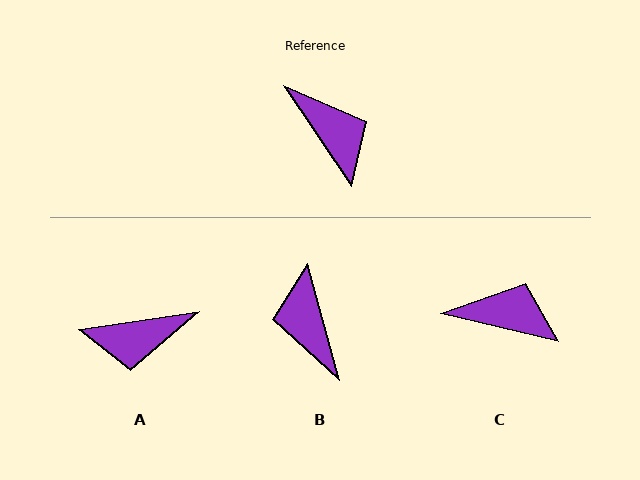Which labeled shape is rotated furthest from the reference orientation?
B, about 161 degrees away.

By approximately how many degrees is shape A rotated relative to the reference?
Approximately 116 degrees clockwise.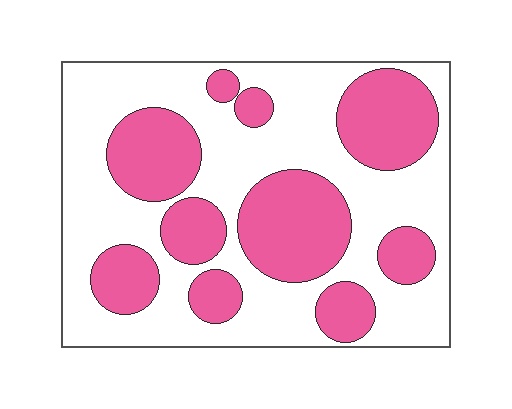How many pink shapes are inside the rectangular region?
10.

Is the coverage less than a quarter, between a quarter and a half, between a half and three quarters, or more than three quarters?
Between a quarter and a half.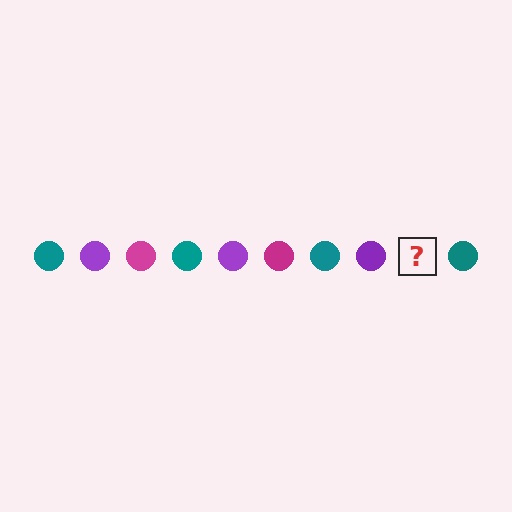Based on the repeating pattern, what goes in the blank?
The blank should be a magenta circle.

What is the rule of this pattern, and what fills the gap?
The rule is that the pattern cycles through teal, purple, magenta circles. The gap should be filled with a magenta circle.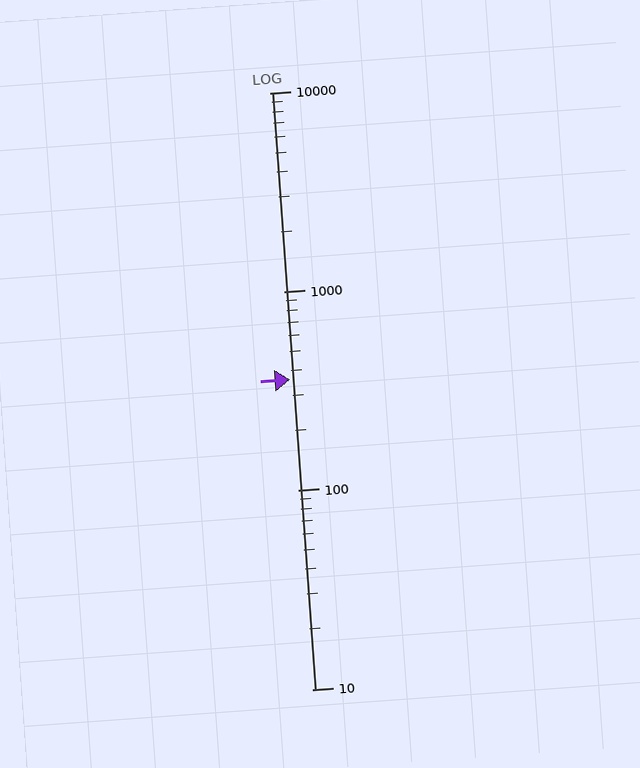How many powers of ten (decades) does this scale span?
The scale spans 3 decades, from 10 to 10000.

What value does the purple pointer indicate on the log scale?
The pointer indicates approximately 360.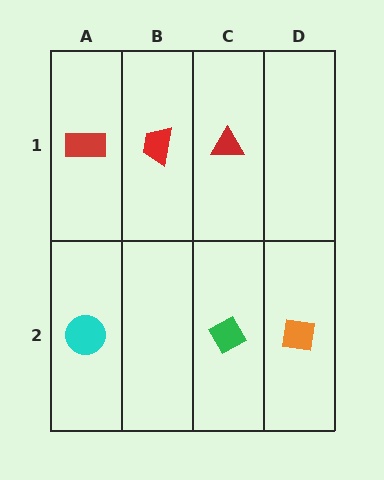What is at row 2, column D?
An orange square.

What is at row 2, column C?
A green diamond.